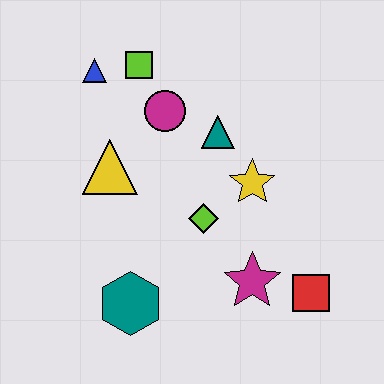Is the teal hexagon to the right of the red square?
No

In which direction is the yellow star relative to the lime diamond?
The yellow star is to the right of the lime diamond.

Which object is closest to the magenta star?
The red square is closest to the magenta star.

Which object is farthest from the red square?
The blue triangle is farthest from the red square.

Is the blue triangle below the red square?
No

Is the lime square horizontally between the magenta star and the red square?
No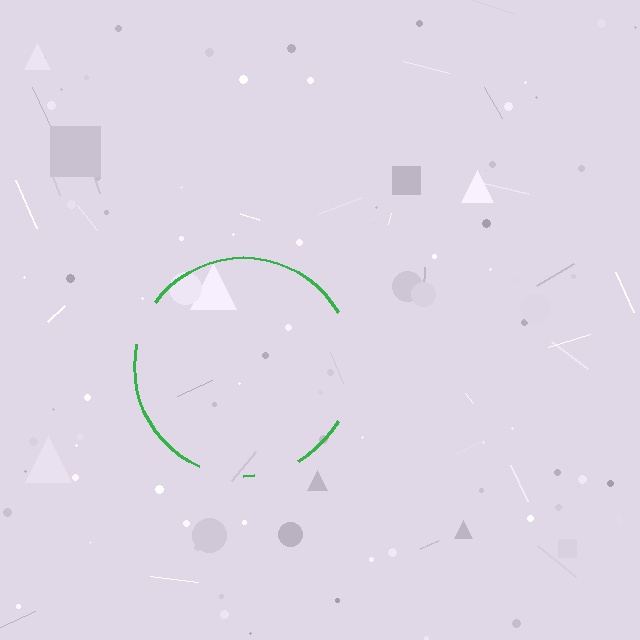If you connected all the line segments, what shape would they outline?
They would outline a circle.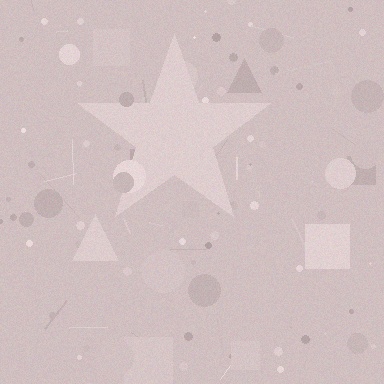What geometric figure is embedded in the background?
A star is embedded in the background.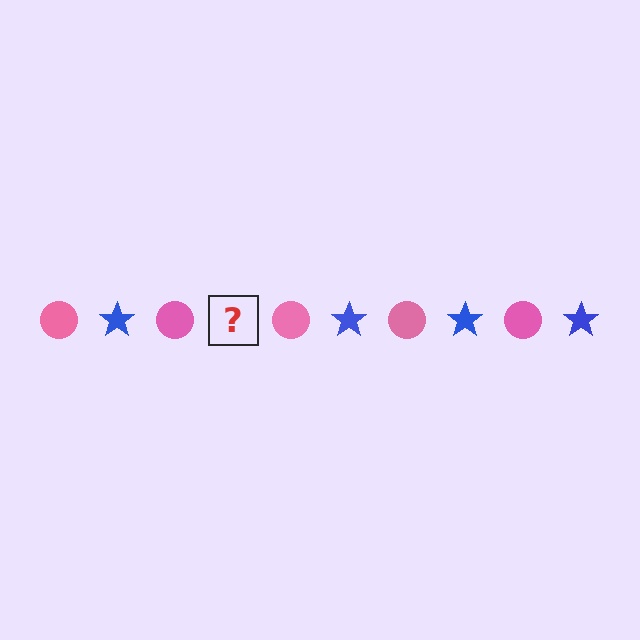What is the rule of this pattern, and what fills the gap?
The rule is that the pattern alternates between pink circle and blue star. The gap should be filled with a blue star.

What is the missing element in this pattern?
The missing element is a blue star.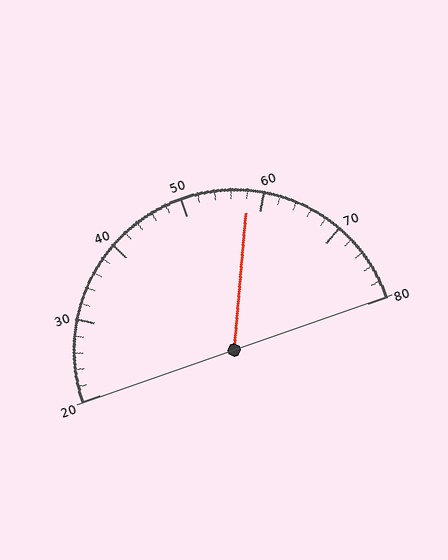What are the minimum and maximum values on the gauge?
The gauge ranges from 20 to 80.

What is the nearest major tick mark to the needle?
The nearest major tick mark is 60.